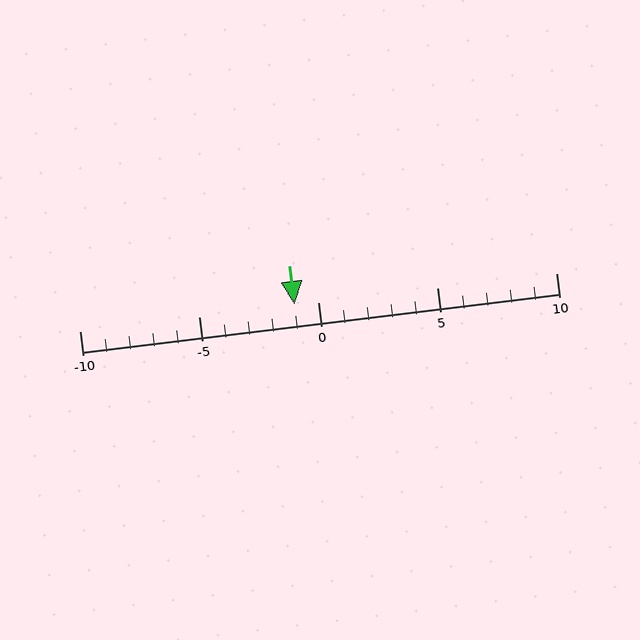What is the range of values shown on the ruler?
The ruler shows values from -10 to 10.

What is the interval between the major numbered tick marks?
The major tick marks are spaced 5 units apart.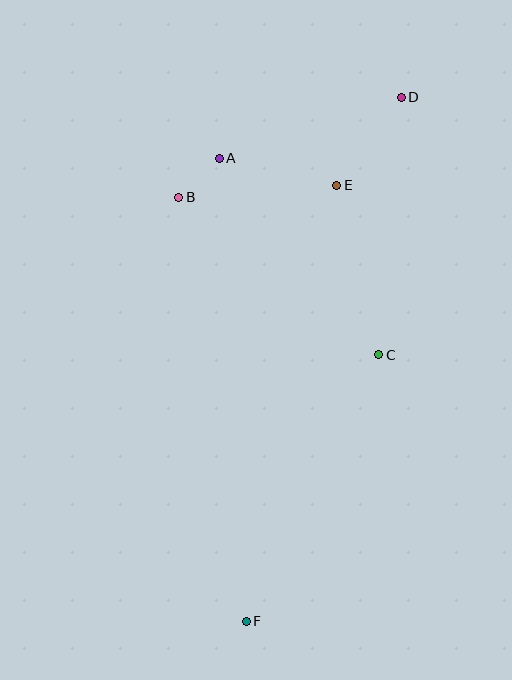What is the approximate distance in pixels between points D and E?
The distance between D and E is approximately 109 pixels.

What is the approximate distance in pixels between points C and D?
The distance between C and D is approximately 259 pixels.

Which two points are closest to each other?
Points A and B are closest to each other.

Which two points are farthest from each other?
Points D and F are farthest from each other.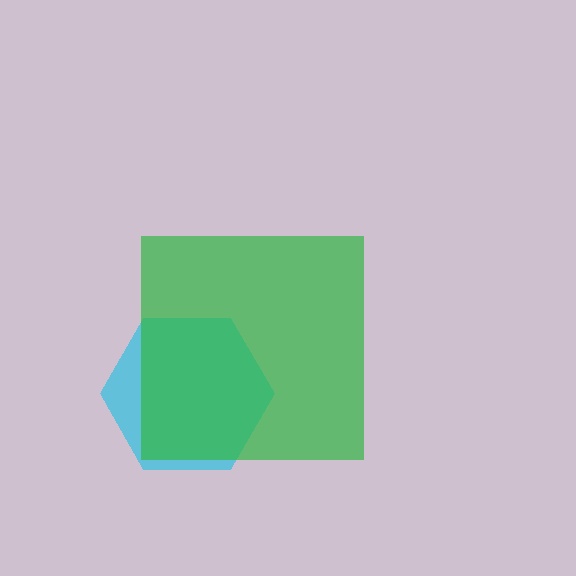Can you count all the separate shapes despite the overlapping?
Yes, there are 2 separate shapes.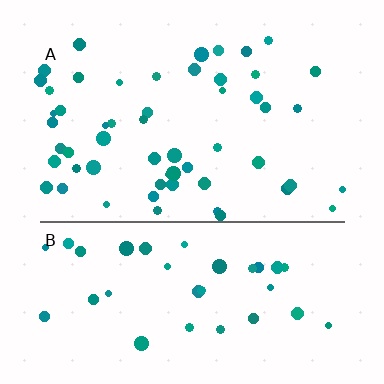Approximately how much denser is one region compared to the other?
Approximately 1.5× — region A over region B.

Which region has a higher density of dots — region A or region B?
A (the top).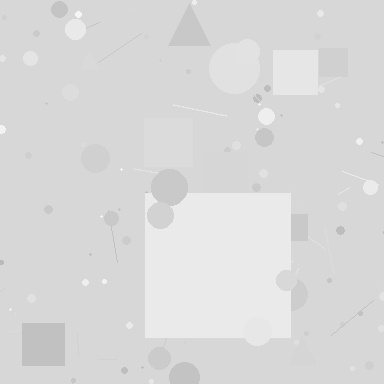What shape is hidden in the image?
A square is hidden in the image.